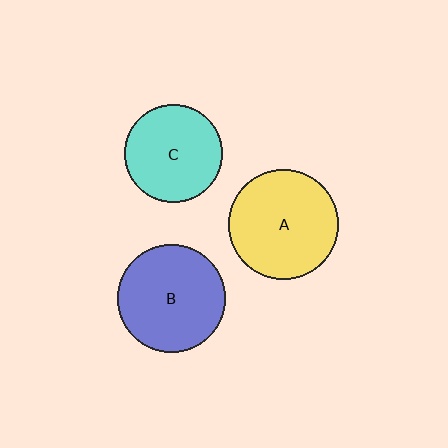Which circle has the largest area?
Circle A (yellow).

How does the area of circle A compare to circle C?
Approximately 1.3 times.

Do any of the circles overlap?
No, none of the circles overlap.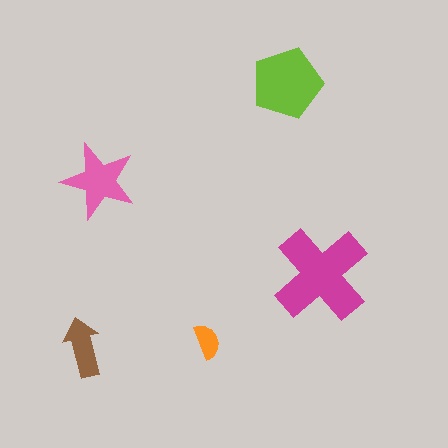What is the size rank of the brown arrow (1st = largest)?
4th.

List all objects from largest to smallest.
The magenta cross, the lime pentagon, the pink star, the brown arrow, the orange semicircle.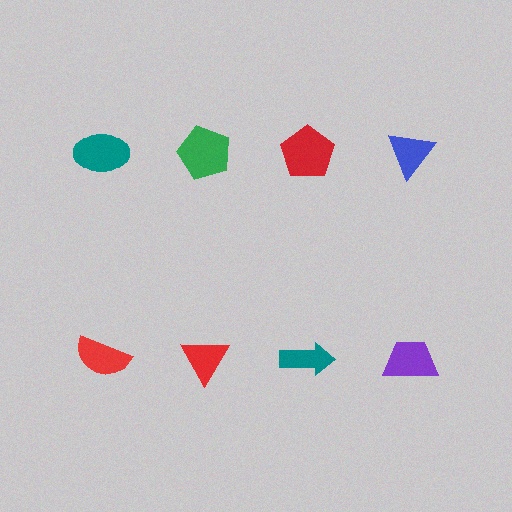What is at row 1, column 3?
A red pentagon.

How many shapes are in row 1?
4 shapes.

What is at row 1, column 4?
A blue triangle.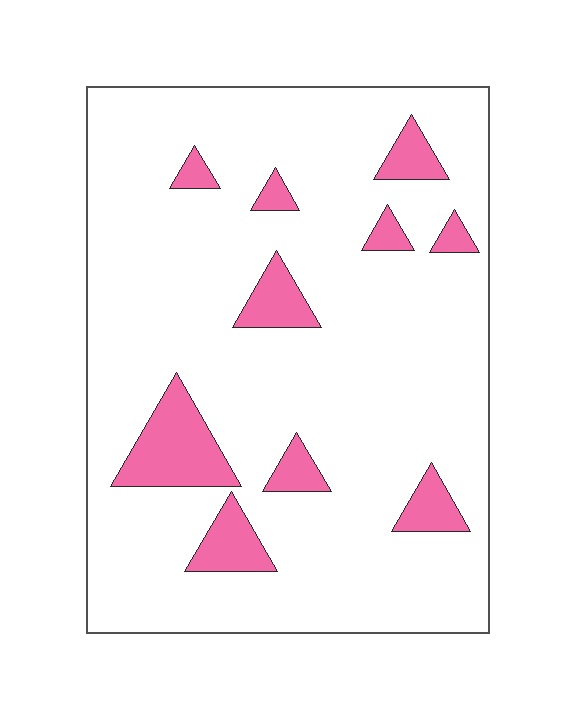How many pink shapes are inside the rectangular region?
10.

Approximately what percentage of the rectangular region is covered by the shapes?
Approximately 10%.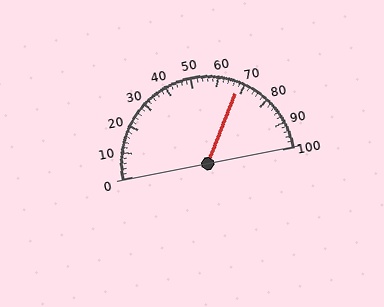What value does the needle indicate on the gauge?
The needle indicates approximately 68.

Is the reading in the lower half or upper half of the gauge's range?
The reading is in the upper half of the range (0 to 100).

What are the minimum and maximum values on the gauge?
The gauge ranges from 0 to 100.